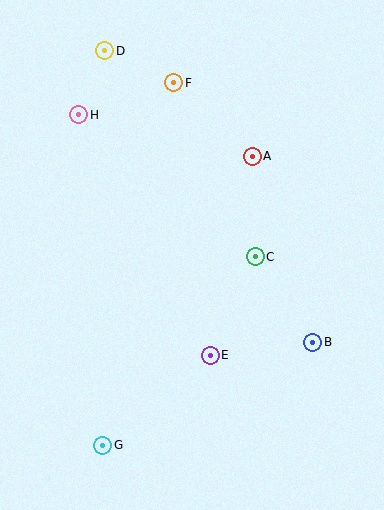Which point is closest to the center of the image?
Point C at (255, 257) is closest to the center.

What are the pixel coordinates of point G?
Point G is at (103, 445).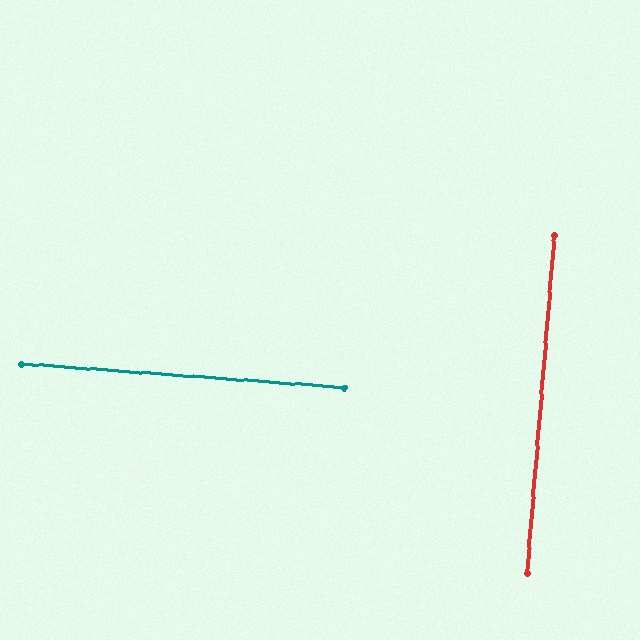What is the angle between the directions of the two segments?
Approximately 90 degrees.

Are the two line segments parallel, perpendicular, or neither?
Perpendicular — they meet at approximately 90°.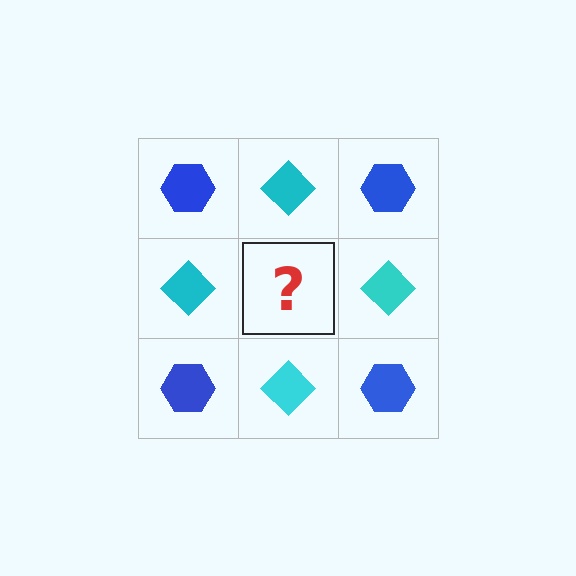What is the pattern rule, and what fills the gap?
The rule is that it alternates blue hexagon and cyan diamond in a checkerboard pattern. The gap should be filled with a blue hexagon.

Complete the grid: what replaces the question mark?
The question mark should be replaced with a blue hexagon.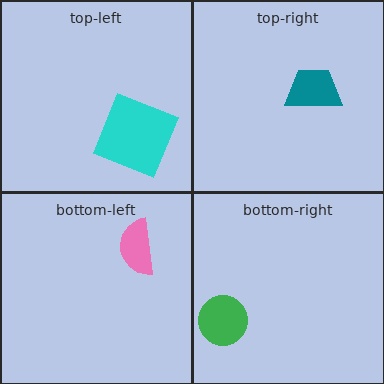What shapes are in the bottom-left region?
The pink semicircle.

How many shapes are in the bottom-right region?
1.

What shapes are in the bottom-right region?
The green circle.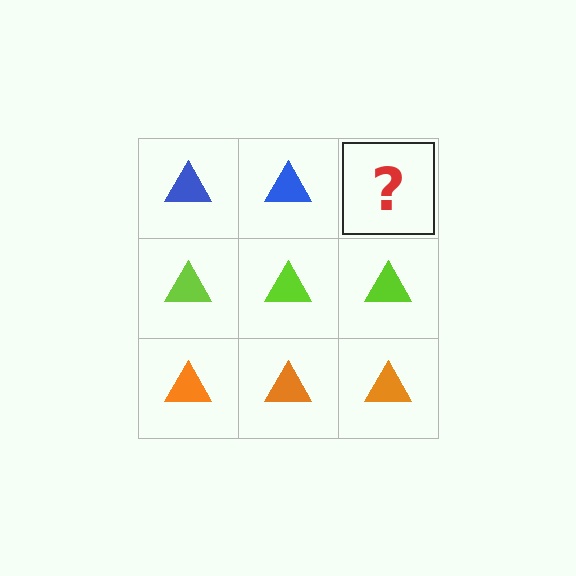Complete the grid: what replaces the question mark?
The question mark should be replaced with a blue triangle.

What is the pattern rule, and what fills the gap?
The rule is that each row has a consistent color. The gap should be filled with a blue triangle.